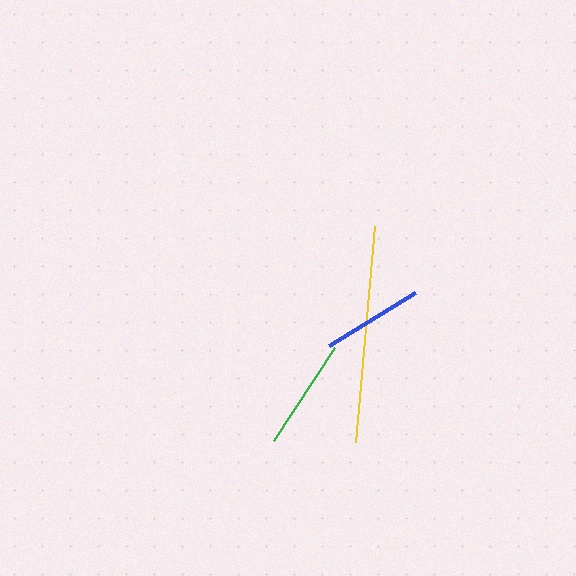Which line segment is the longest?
The yellow line is the longest at approximately 217 pixels.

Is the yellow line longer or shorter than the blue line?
The yellow line is longer than the blue line.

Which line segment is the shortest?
The blue line is the shortest at approximately 101 pixels.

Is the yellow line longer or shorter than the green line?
The yellow line is longer than the green line.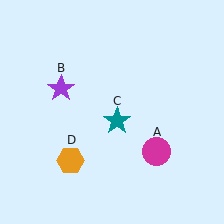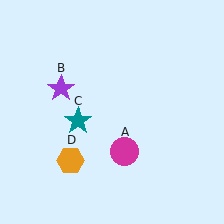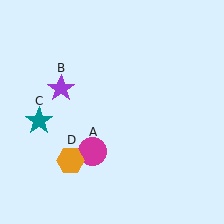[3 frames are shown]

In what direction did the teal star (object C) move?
The teal star (object C) moved left.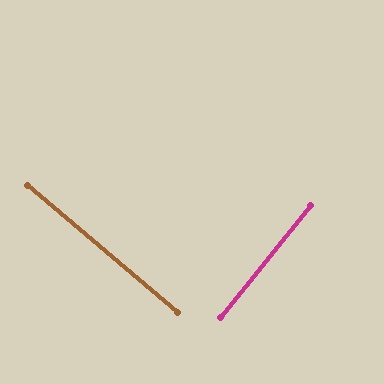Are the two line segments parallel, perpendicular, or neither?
Perpendicular — they meet at approximately 89°.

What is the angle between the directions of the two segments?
Approximately 89 degrees.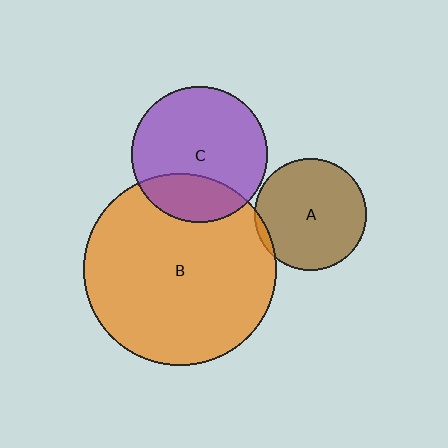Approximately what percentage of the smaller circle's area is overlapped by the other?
Approximately 5%.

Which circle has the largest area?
Circle B (orange).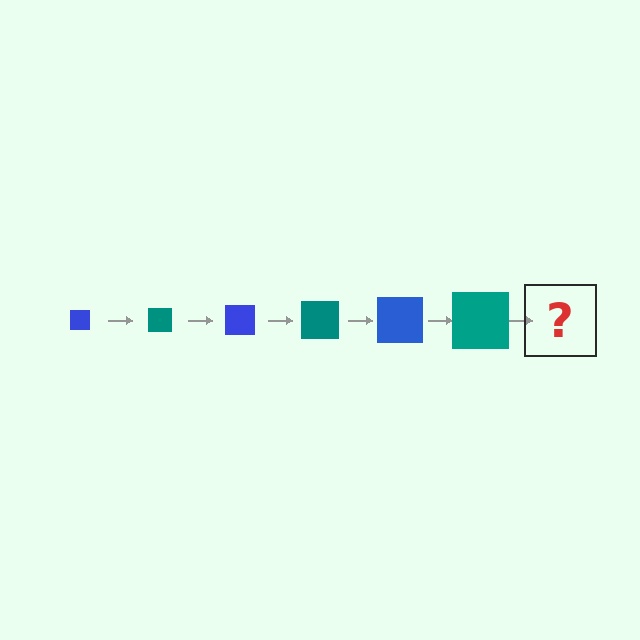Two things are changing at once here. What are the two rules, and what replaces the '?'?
The two rules are that the square grows larger each step and the color cycles through blue and teal. The '?' should be a blue square, larger than the previous one.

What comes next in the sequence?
The next element should be a blue square, larger than the previous one.